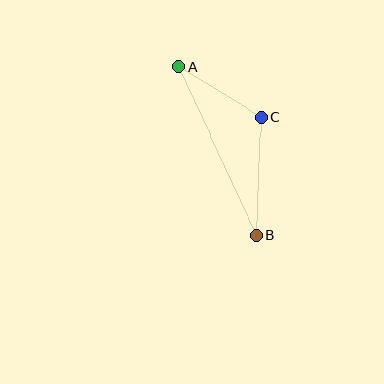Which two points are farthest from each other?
Points A and B are farthest from each other.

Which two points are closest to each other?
Points A and C are closest to each other.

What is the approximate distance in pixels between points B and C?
The distance between B and C is approximately 118 pixels.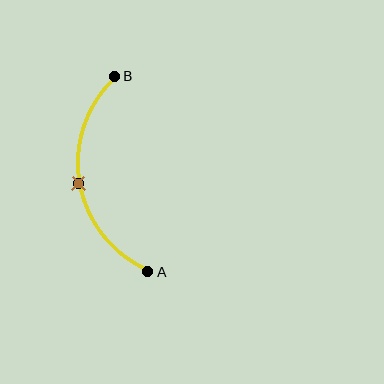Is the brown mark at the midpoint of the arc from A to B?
Yes. The brown mark lies on the arc at equal arc-length from both A and B — it is the arc midpoint.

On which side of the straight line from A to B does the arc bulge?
The arc bulges to the left of the straight line connecting A and B.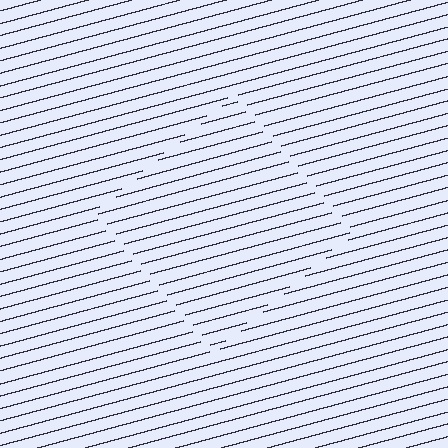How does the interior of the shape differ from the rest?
The interior of the shape contains the same grating, shifted by half a period — the contour is defined by the phase discontinuity where line-ends from the inner and outer gratings abut.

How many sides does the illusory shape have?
4 sides — the line-ends trace a square.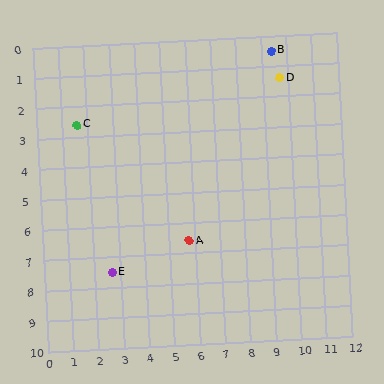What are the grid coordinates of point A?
Point A is at approximately (5.8, 6.6).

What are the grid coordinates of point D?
Point D is at approximately (9.7, 1.4).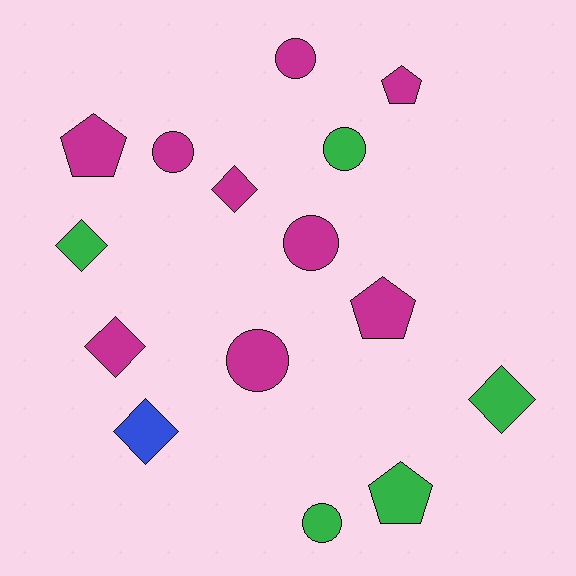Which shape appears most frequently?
Circle, with 6 objects.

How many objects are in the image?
There are 15 objects.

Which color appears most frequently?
Magenta, with 9 objects.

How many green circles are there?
There are 2 green circles.